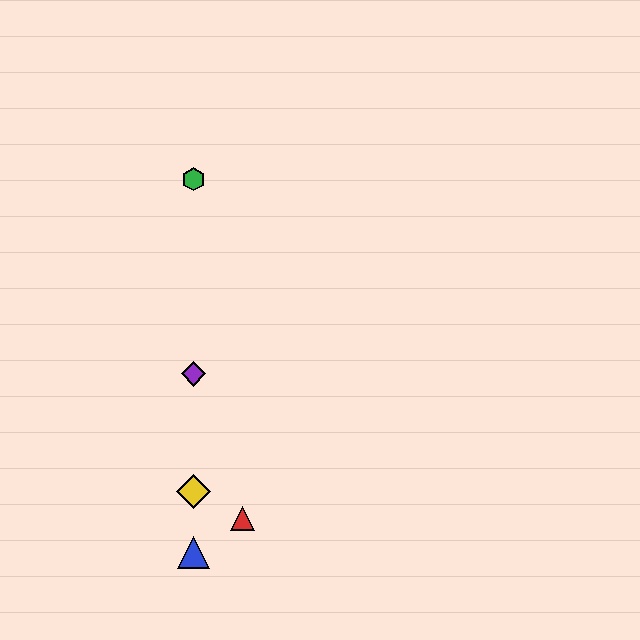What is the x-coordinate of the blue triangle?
The blue triangle is at x≈194.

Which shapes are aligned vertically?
The blue triangle, the green hexagon, the yellow diamond, the purple diamond are aligned vertically.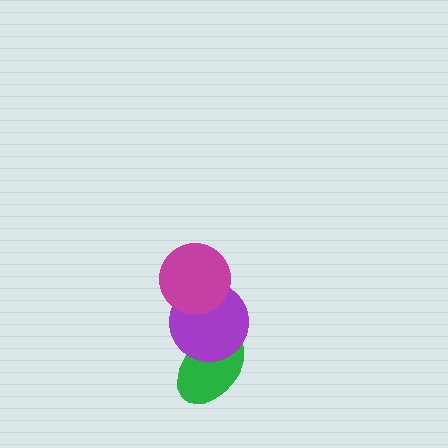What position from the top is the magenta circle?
The magenta circle is 1st from the top.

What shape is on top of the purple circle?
The magenta circle is on top of the purple circle.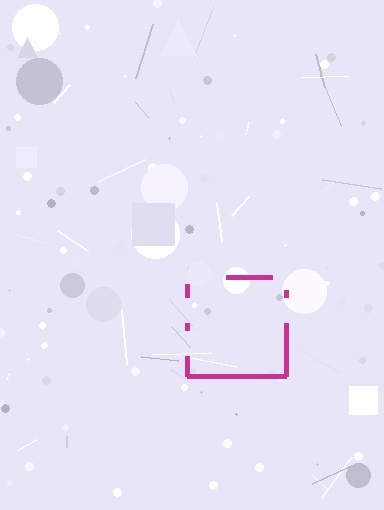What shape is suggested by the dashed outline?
The dashed outline suggests a square.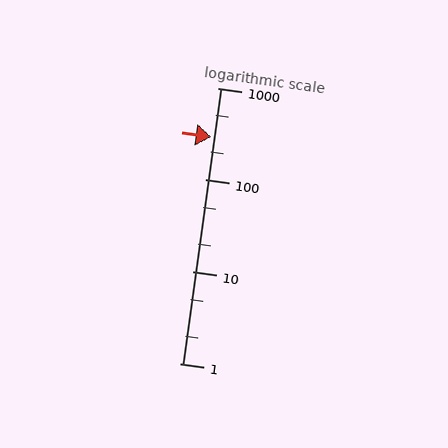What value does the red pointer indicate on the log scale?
The pointer indicates approximately 290.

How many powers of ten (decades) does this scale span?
The scale spans 3 decades, from 1 to 1000.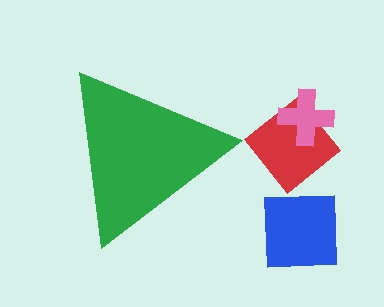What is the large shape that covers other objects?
A green triangle.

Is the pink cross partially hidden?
No, the pink cross is fully visible.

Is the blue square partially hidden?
No, the blue square is fully visible.